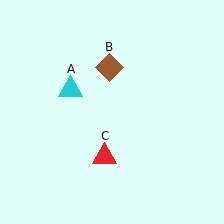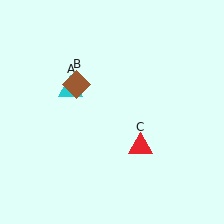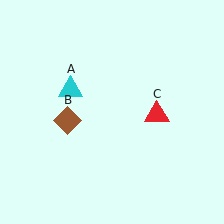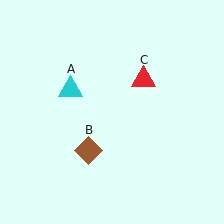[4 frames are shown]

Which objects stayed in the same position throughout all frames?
Cyan triangle (object A) remained stationary.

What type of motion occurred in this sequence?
The brown diamond (object B), red triangle (object C) rotated counterclockwise around the center of the scene.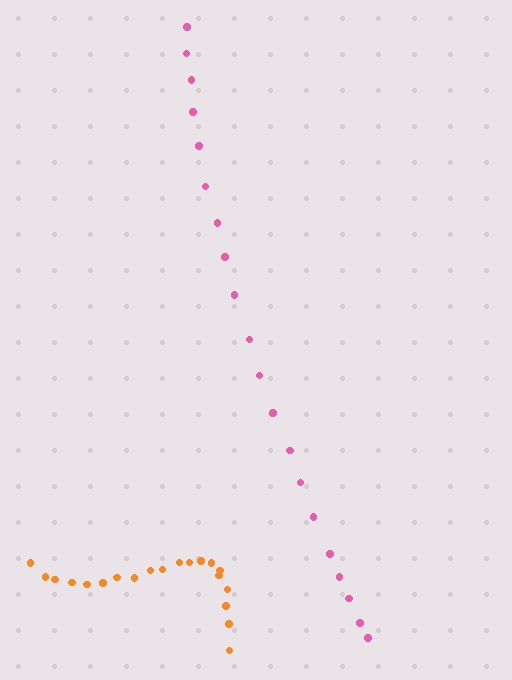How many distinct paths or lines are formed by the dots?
There are 2 distinct paths.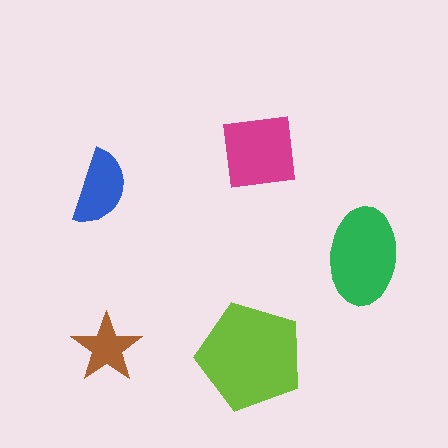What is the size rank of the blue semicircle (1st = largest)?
4th.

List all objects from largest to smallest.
The lime pentagon, the green ellipse, the magenta square, the blue semicircle, the brown star.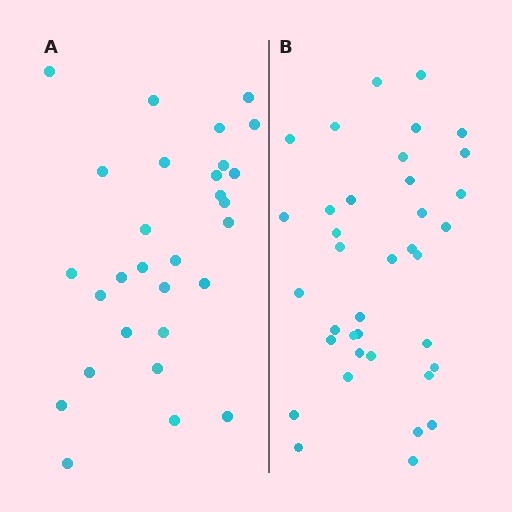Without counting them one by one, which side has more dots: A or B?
Region B (the right region) has more dots.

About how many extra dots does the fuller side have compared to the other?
Region B has roughly 8 or so more dots than region A.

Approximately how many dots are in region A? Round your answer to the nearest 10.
About 30 dots. (The exact count is 29, which rounds to 30.)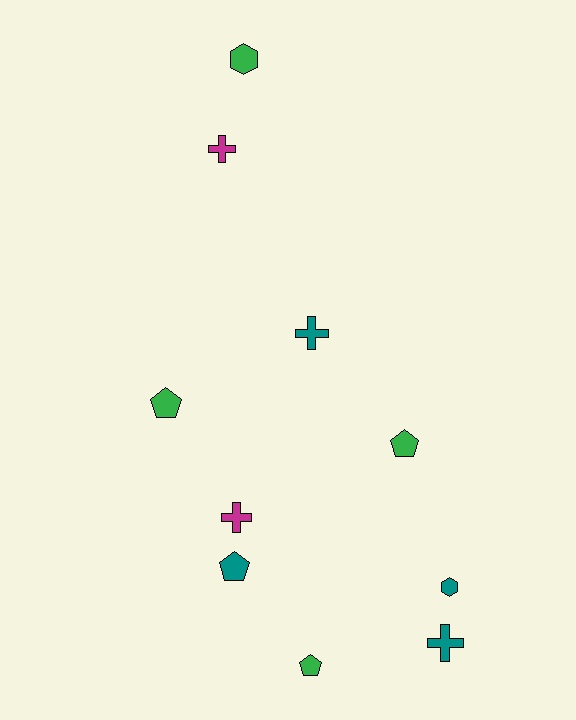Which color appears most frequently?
Teal, with 4 objects.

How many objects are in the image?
There are 10 objects.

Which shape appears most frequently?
Pentagon, with 4 objects.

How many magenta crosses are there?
There are 2 magenta crosses.